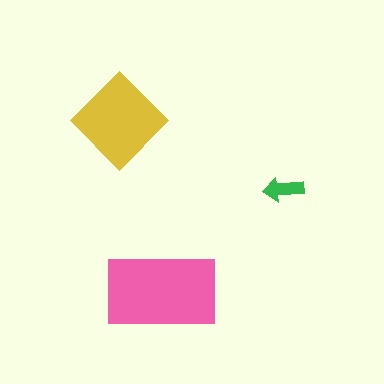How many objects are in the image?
There are 3 objects in the image.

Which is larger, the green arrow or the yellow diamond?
The yellow diamond.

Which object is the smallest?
The green arrow.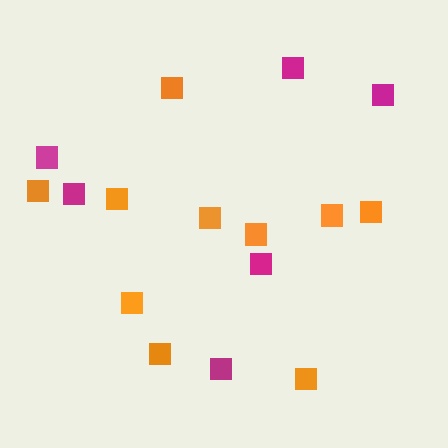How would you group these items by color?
There are 2 groups: one group of orange squares (10) and one group of magenta squares (6).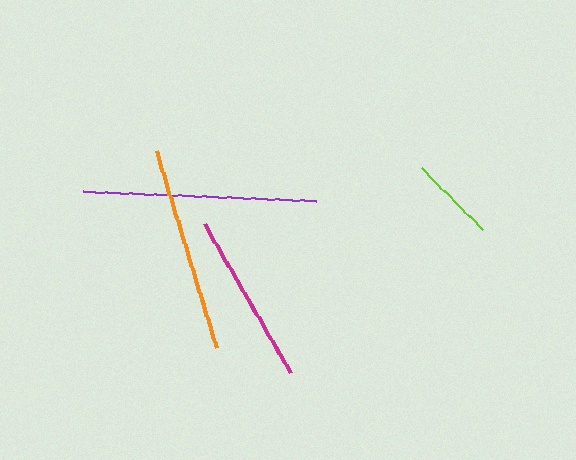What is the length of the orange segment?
The orange segment is approximately 205 pixels long.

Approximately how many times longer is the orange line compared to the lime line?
The orange line is approximately 2.3 times the length of the lime line.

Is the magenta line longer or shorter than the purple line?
The purple line is longer than the magenta line.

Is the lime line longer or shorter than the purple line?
The purple line is longer than the lime line.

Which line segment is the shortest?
The lime line is the shortest at approximately 88 pixels.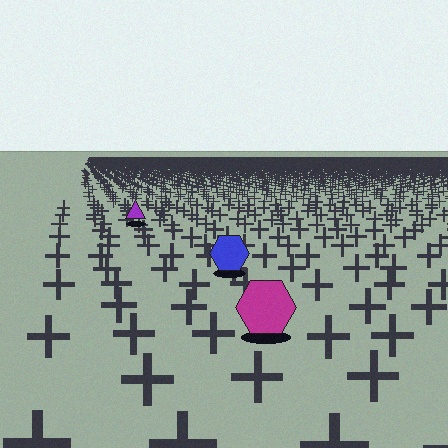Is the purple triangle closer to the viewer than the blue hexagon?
No. The blue hexagon is closer — you can tell from the texture gradient: the ground texture is coarser near it.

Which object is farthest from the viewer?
The purple triangle is farthest from the viewer. It appears smaller and the ground texture around it is denser.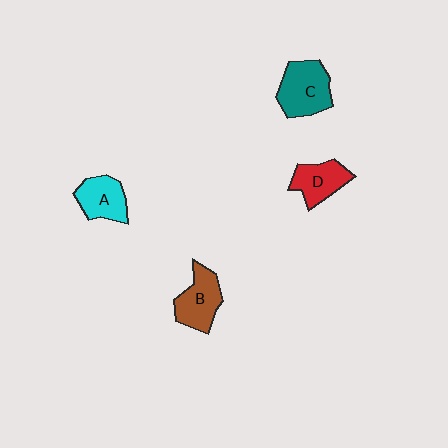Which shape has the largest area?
Shape C (teal).